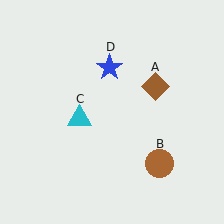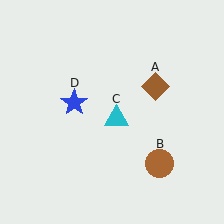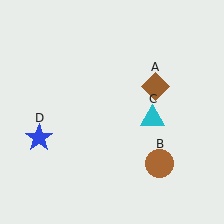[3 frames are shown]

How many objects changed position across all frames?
2 objects changed position: cyan triangle (object C), blue star (object D).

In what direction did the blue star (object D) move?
The blue star (object D) moved down and to the left.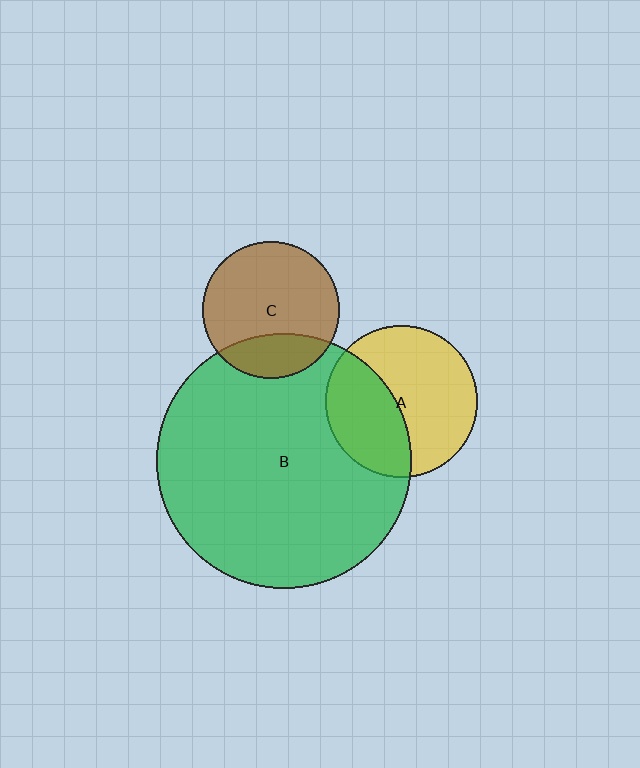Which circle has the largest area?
Circle B (green).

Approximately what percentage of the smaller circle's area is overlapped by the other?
Approximately 40%.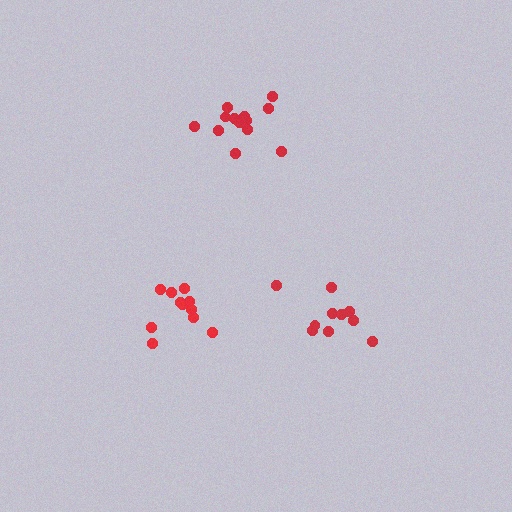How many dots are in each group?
Group 1: 10 dots, Group 2: 11 dots, Group 3: 13 dots (34 total).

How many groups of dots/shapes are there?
There are 3 groups.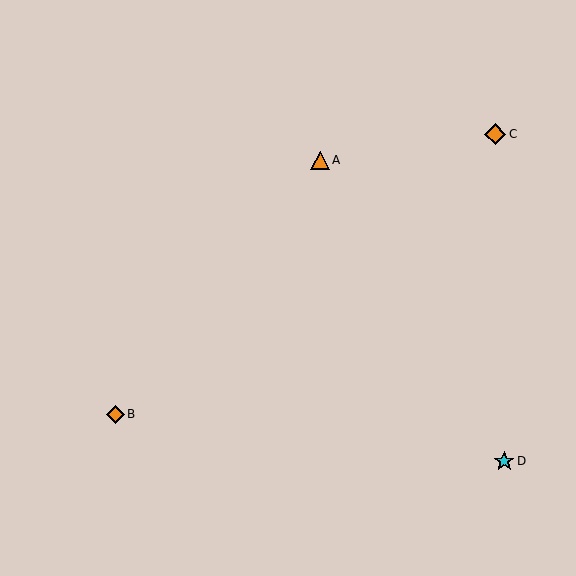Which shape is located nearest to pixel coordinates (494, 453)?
The cyan star (labeled D) at (504, 461) is nearest to that location.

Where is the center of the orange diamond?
The center of the orange diamond is at (116, 414).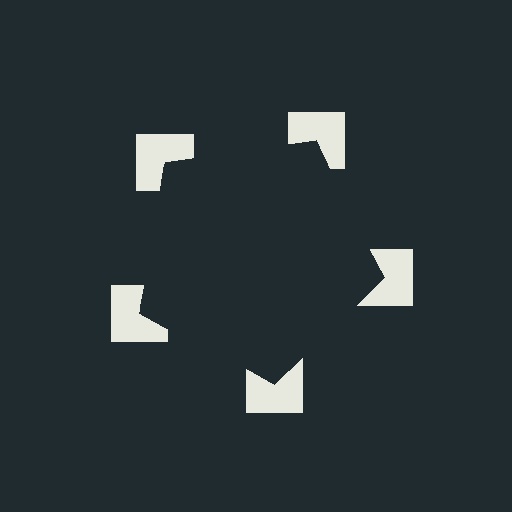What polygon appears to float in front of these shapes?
An illusory pentagon — its edges are inferred from the aligned wedge cuts in the notched squares, not physically drawn.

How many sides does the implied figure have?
5 sides.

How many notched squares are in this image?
There are 5 — one at each vertex of the illusory pentagon.